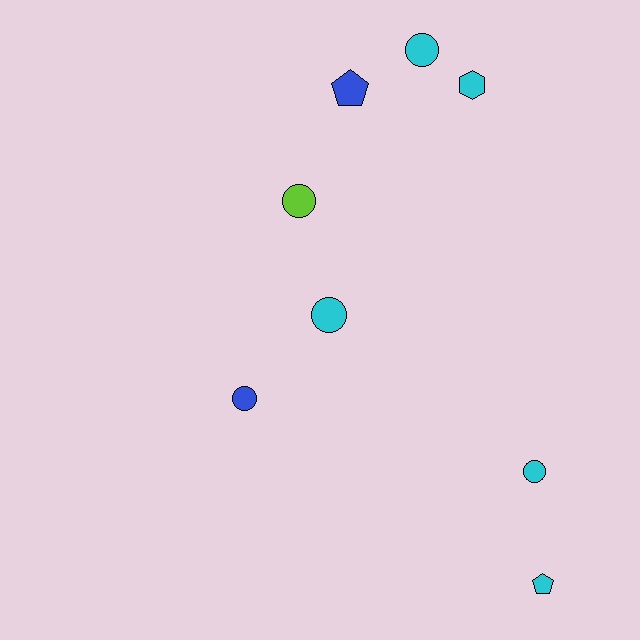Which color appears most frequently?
Cyan, with 5 objects.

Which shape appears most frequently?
Circle, with 5 objects.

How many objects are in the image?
There are 8 objects.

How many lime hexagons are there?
There are no lime hexagons.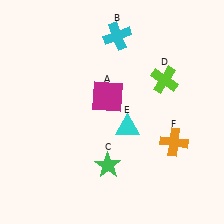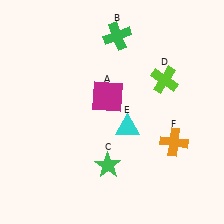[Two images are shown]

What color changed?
The cross (B) changed from cyan in Image 1 to green in Image 2.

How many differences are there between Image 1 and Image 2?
There is 1 difference between the two images.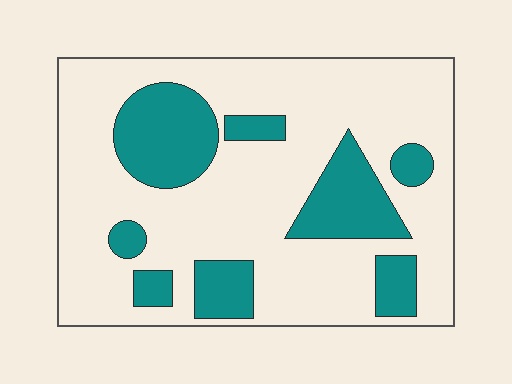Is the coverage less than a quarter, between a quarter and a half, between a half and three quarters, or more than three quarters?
Between a quarter and a half.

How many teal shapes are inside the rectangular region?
8.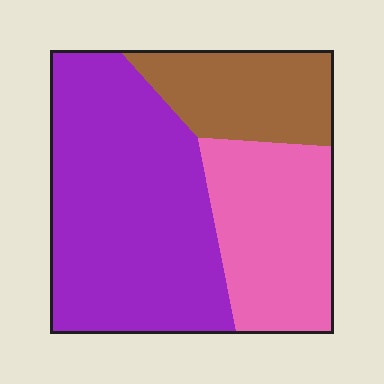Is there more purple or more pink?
Purple.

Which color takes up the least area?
Brown, at roughly 20%.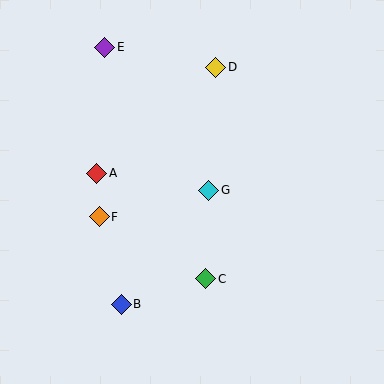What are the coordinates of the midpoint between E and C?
The midpoint between E and C is at (155, 163).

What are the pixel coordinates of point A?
Point A is at (97, 173).